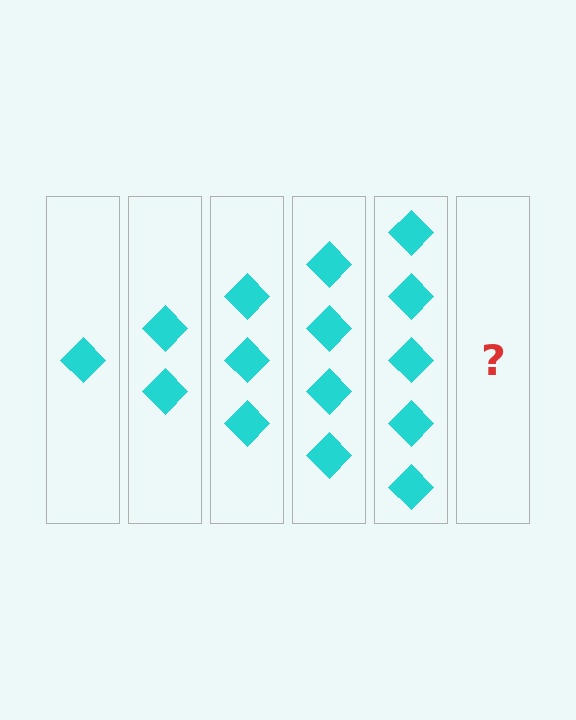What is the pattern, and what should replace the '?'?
The pattern is that each step adds one more diamond. The '?' should be 6 diamonds.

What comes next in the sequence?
The next element should be 6 diamonds.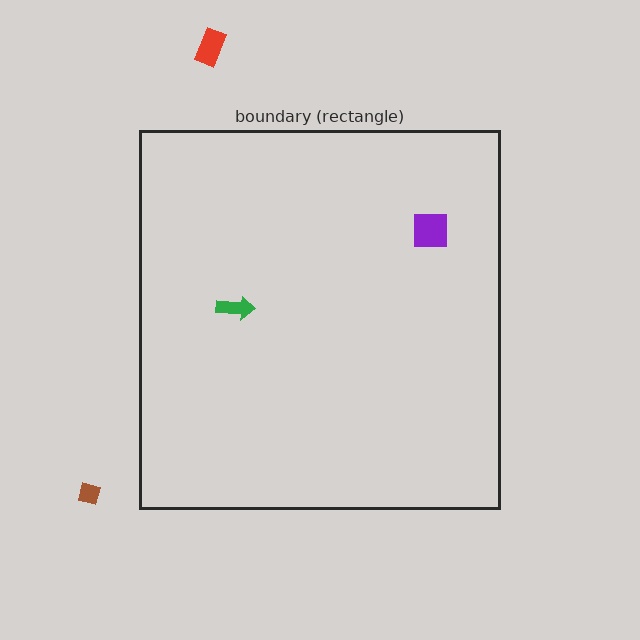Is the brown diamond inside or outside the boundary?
Outside.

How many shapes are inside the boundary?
2 inside, 2 outside.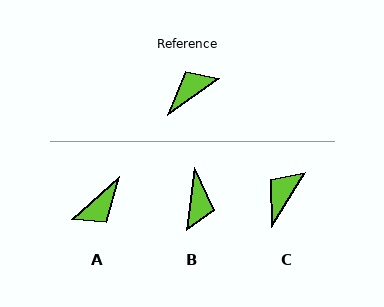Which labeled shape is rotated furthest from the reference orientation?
A, about 174 degrees away.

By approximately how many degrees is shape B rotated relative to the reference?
Approximately 133 degrees clockwise.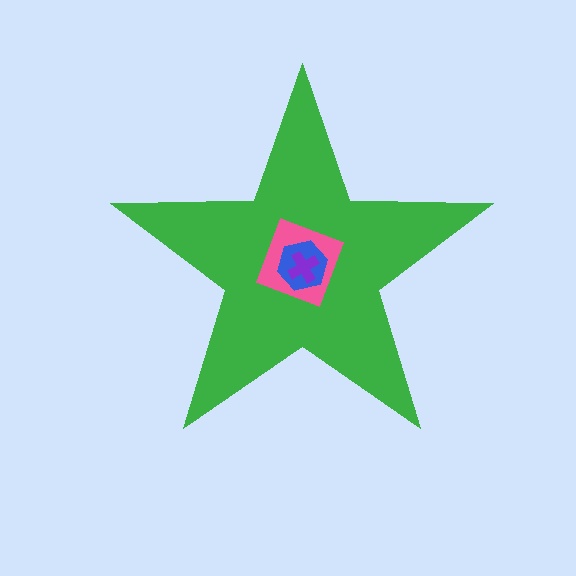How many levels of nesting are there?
4.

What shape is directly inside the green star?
The pink diamond.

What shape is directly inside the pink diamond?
The blue hexagon.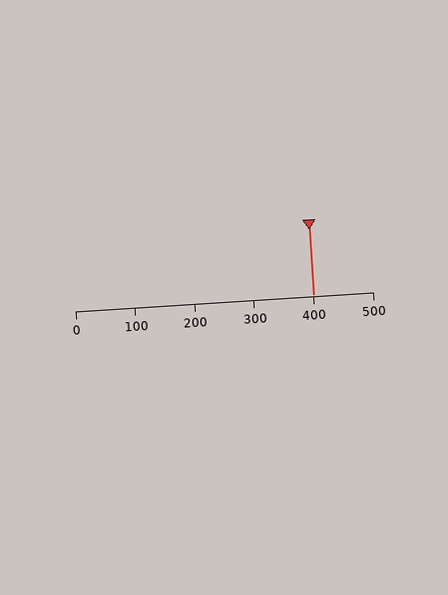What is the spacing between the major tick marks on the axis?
The major ticks are spaced 100 apart.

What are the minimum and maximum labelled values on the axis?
The axis runs from 0 to 500.